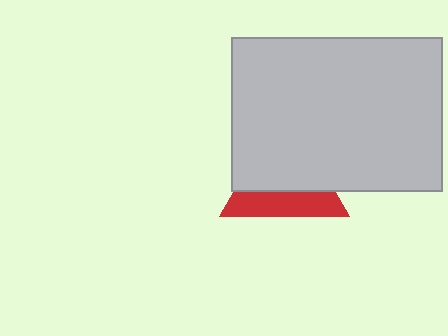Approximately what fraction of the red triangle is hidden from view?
Roughly 60% of the red triangle is hidden behind the light gray rectangle.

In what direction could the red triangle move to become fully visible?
The red triangle could move down. That would shift it out from behind the light gray rectangle entirely.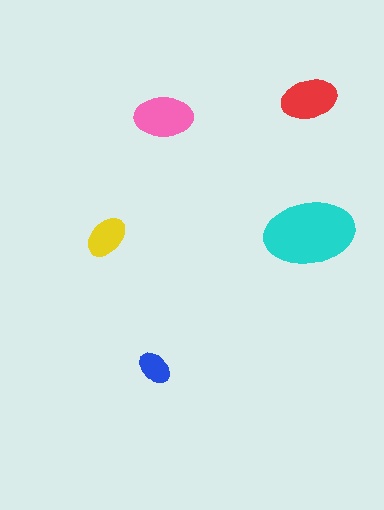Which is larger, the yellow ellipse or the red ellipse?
The red one.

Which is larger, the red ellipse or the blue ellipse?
The red one.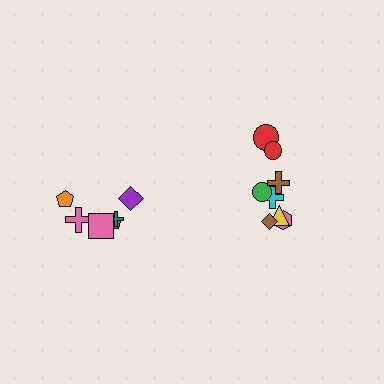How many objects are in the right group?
There are 8 objects.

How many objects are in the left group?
There are 6 objects.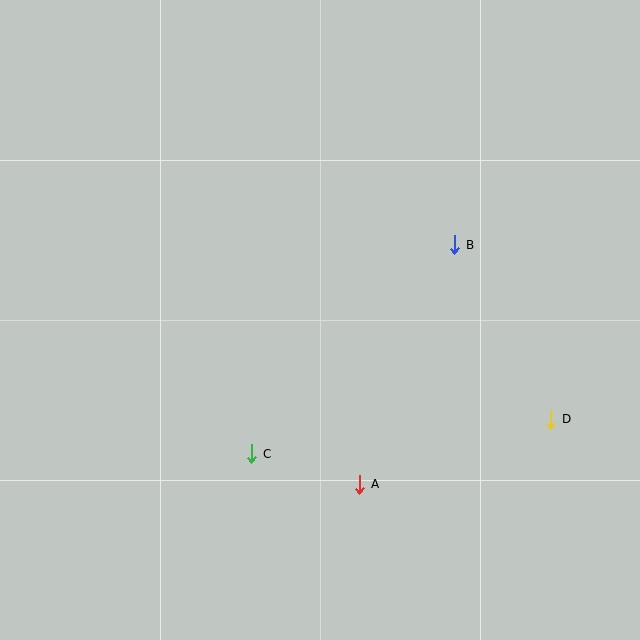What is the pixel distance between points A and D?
The distance between A and D is 202 pixels.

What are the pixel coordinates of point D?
Point D is at (551, 419).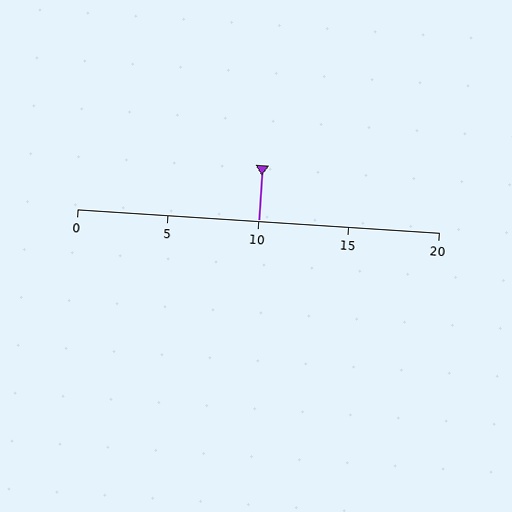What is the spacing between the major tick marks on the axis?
The major ticks are spaced 5 apart.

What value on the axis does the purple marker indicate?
The marker indicates approximately 10.